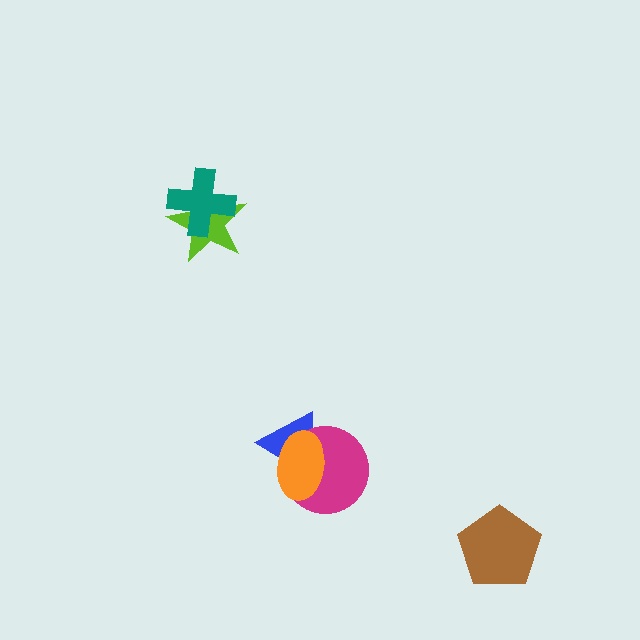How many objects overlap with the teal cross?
1 object overlaps with the teal cross.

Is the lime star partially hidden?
Yes, it is partially covered by another shape.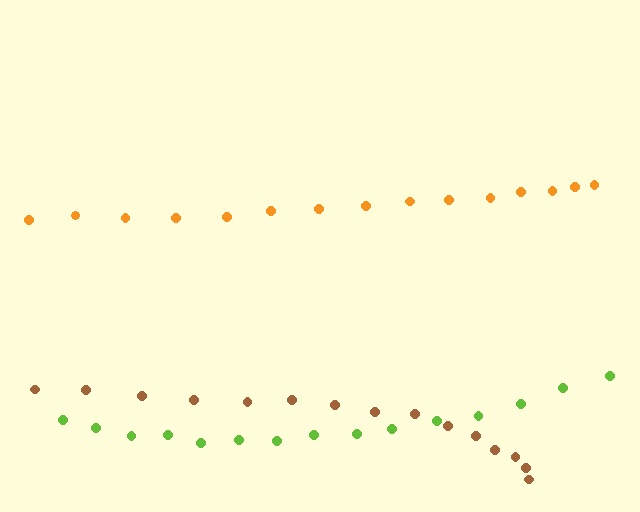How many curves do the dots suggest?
There are 3 distinct paths.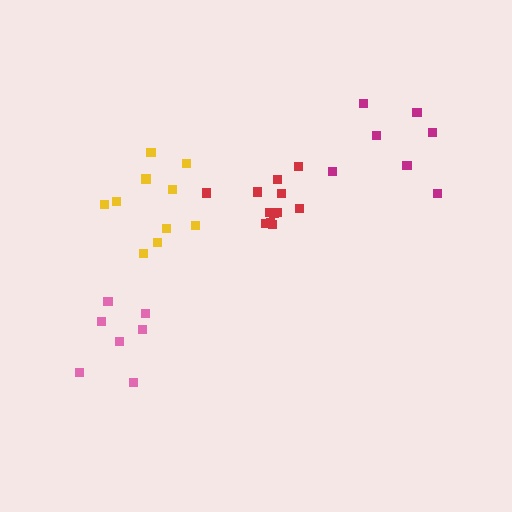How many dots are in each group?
Group 1: 7 dots, Group 2: 12 dots, Group 3: 10 dots, Group 4: 7 dots (36 total).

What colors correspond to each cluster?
The clusters are colored: pink, red, yellow, magenta.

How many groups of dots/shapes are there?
There are 4 groups.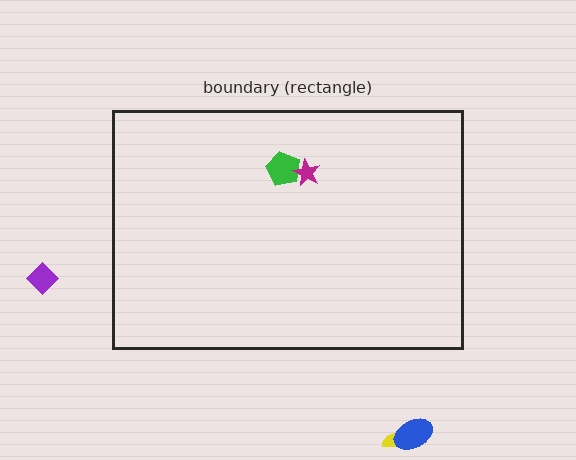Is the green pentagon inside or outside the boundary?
Inside.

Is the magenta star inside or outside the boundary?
Inside.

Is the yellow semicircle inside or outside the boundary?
Outside.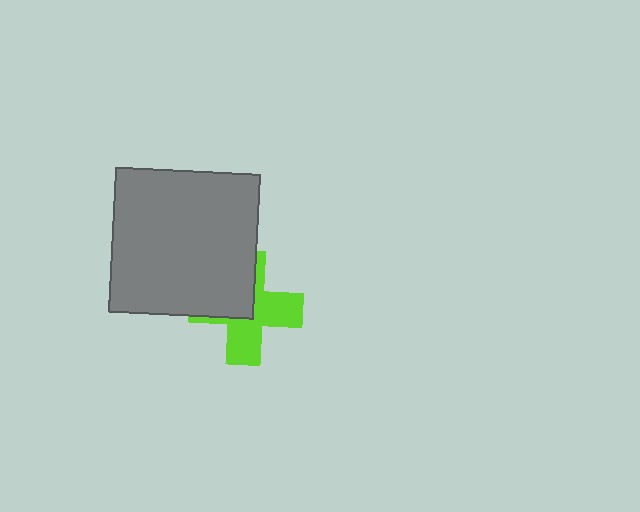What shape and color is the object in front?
The object in front is a gray square.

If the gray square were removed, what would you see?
You would see the complete lime cross.